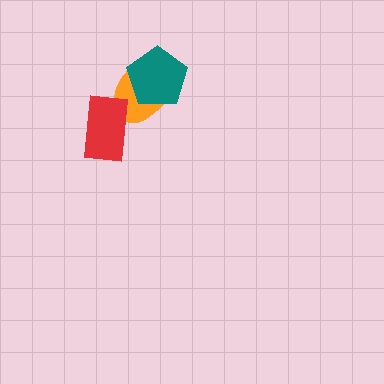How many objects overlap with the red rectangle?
1 object overlaps with the red rectangle.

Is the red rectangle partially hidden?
No, no other shape covers it.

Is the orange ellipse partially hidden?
Yes, it is partially covered by another shape.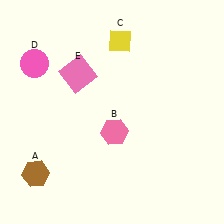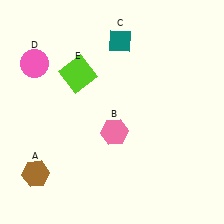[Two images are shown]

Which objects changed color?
C changed from yellow to teal. E changed from pink to lime.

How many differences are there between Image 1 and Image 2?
There are 2 differences between the two images.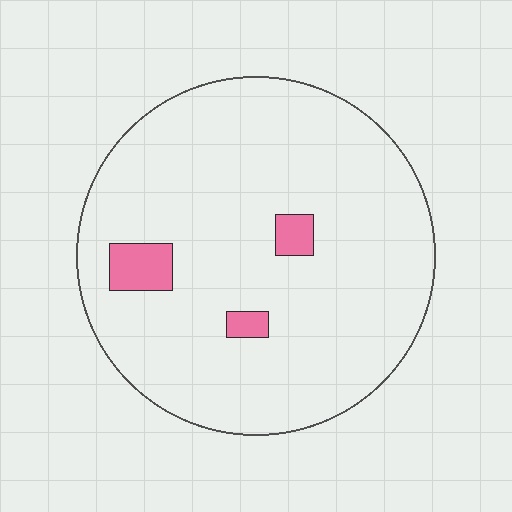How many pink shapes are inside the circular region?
3.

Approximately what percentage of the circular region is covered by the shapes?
Approximately 5%.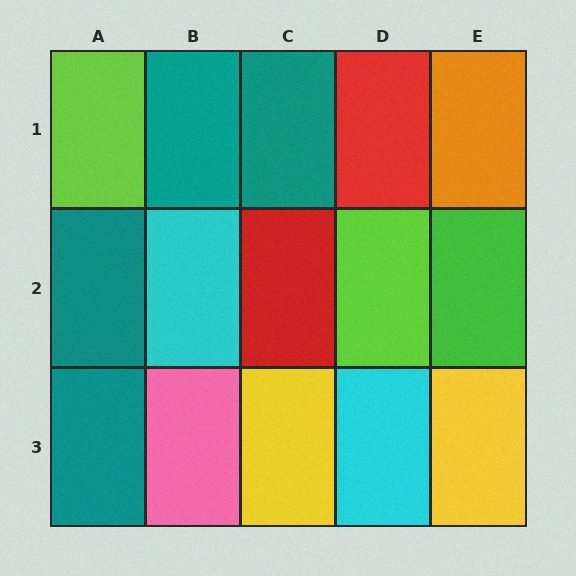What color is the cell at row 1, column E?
Orange.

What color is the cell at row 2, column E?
Green.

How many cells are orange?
1 cell is orange.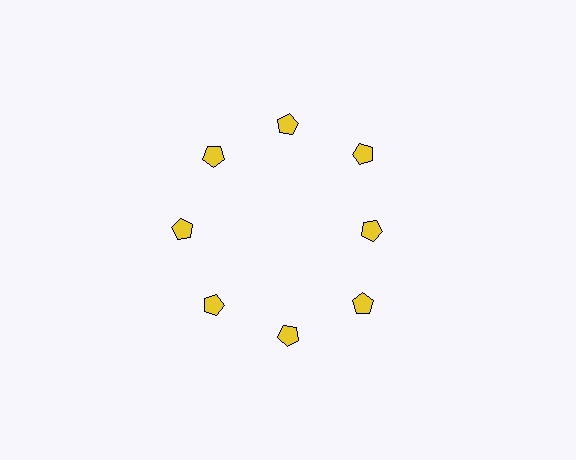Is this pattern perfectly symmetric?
No. The 8 yellow pentagons are arranged in a ring, but one element near the 3 o'clock position is pulled inward toward the center, breaking the 8-fold rotational symmetry.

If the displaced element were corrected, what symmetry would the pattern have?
It would have 8-fold rotational symmetry — the pattern would map onto itself every 45 degrees.